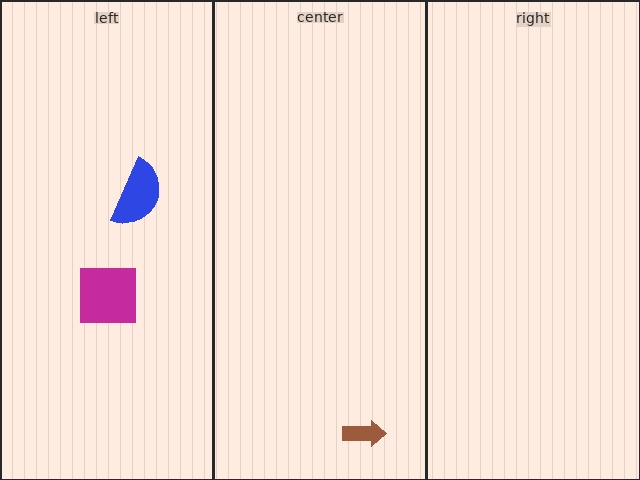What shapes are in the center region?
The brown arrow.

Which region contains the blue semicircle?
The left region.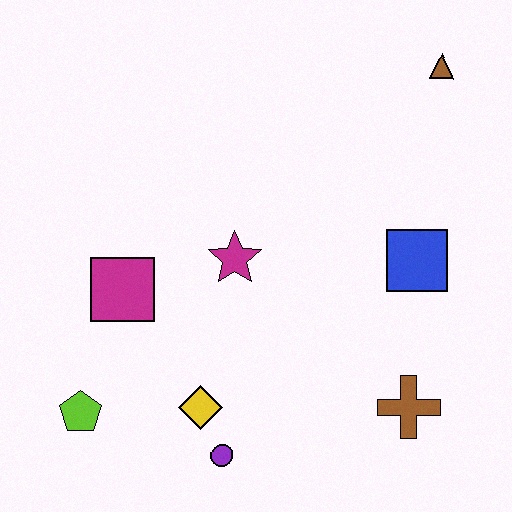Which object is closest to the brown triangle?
The blue square is closest to the brown triangle.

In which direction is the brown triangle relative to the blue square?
The brown triangle is above the blue square.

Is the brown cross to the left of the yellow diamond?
No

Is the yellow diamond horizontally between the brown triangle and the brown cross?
No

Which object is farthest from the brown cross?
The brown triangle is farthest from the brown cross.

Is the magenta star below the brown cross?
No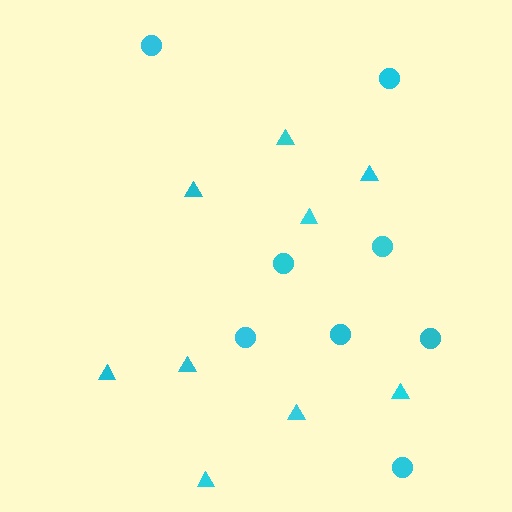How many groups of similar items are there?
There are 2 groups: one group of triangles (9) and one group of circles (8).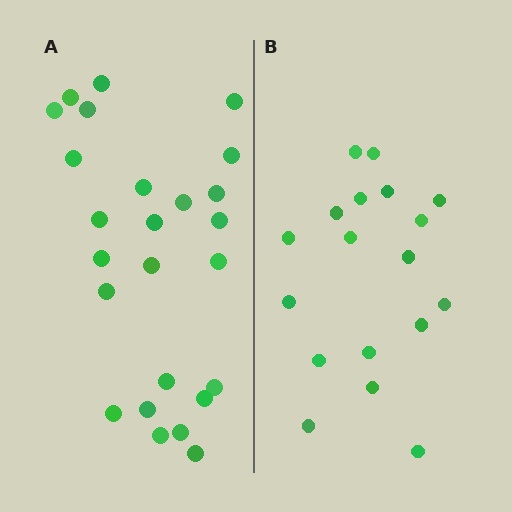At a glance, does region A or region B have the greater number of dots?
Region A (the left region) has more dots.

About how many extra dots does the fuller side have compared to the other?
Region A has roughly 8 or so more dots than region B.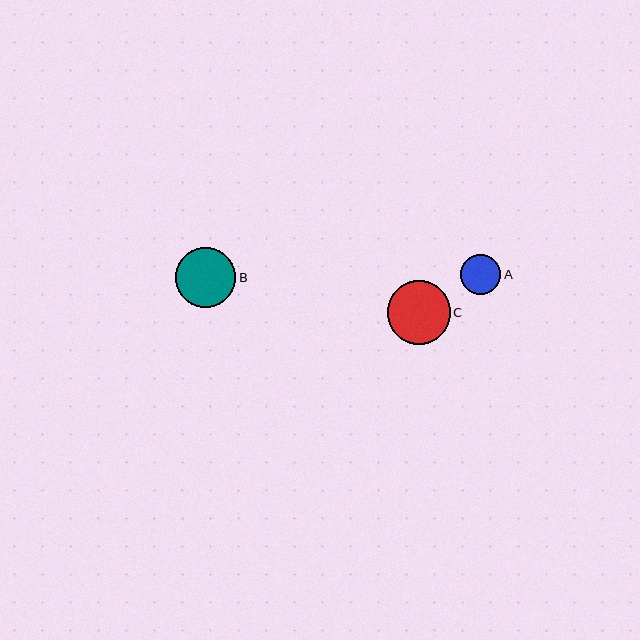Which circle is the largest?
Circle C is the largest with a size of approximately 63 pixels.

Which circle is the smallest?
Circle A is the smallest with a size of approximately 40 pixels.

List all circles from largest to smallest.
From largest to smallest: C, B, A.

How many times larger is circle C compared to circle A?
Circle C is approximately 1.6 times the size of circle A.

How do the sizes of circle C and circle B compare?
Circle C and circle B are approximately the same size.